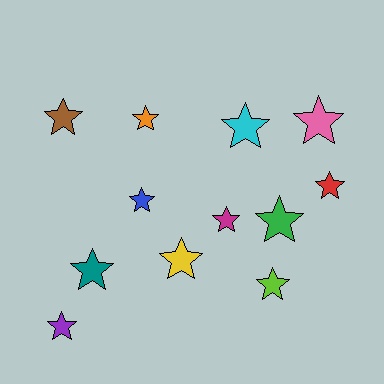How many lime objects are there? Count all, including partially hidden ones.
There is 1 lime object.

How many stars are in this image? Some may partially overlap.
There are 12 stars.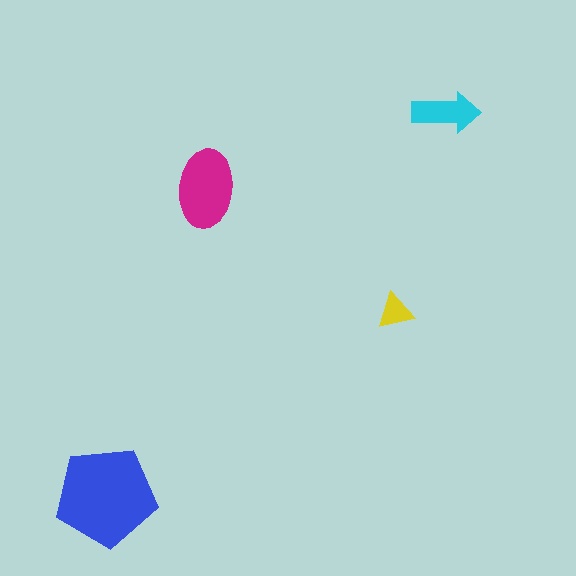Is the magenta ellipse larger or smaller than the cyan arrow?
Larger.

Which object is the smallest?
The yellow triangle.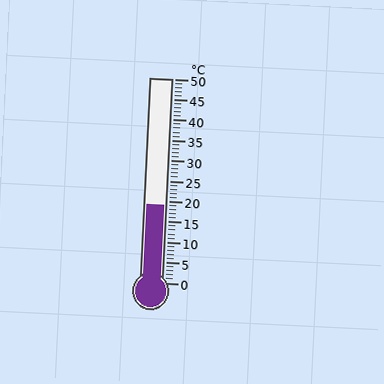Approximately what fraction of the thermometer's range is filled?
The thermometer is filled to approximately 40% of its range.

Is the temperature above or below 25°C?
The temperature is below 25°C.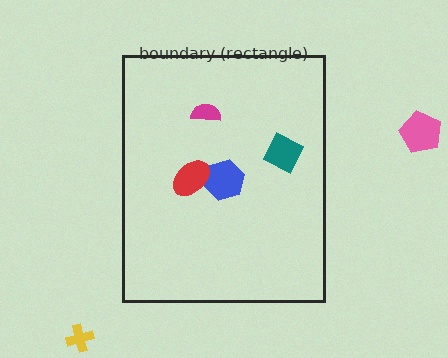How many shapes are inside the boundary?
4 inside, 2 outside.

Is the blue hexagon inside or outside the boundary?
Inside.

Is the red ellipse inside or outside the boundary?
Inside.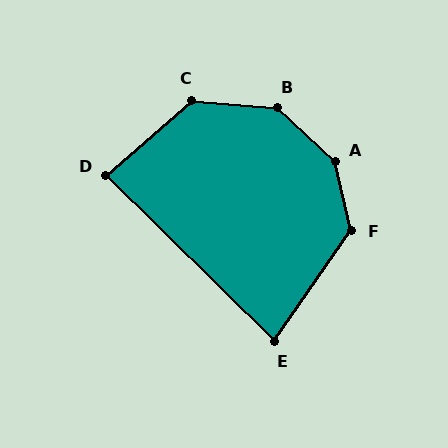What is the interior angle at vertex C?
Approximately 134 degrees (obtuse).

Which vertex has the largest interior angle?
A, at approximately 146 degrees.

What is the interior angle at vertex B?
Approximately 142 degrees (obtuse).